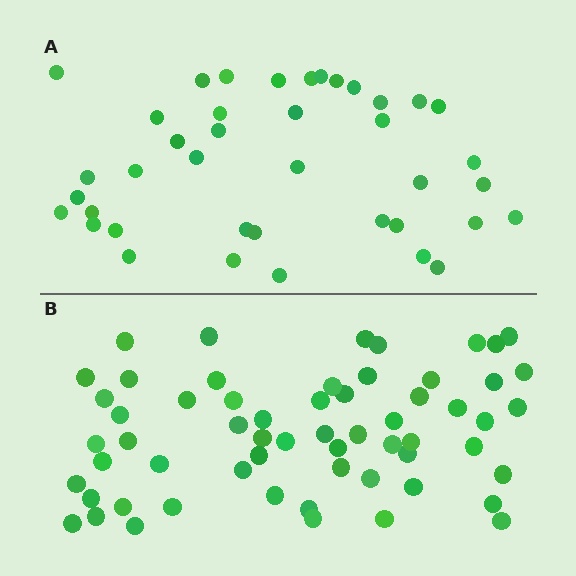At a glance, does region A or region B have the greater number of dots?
Region B (the bottom region) has more dots.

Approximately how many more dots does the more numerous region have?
Region B has approximately 20 more dots than region A.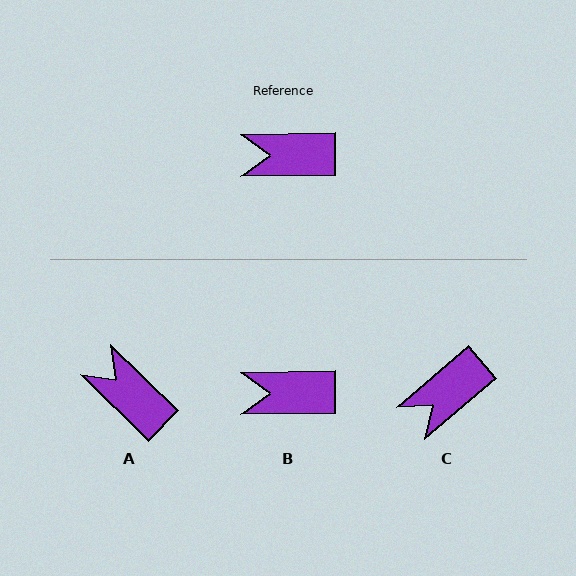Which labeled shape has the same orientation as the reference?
B.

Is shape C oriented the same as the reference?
No, it is off by about 40 degrees.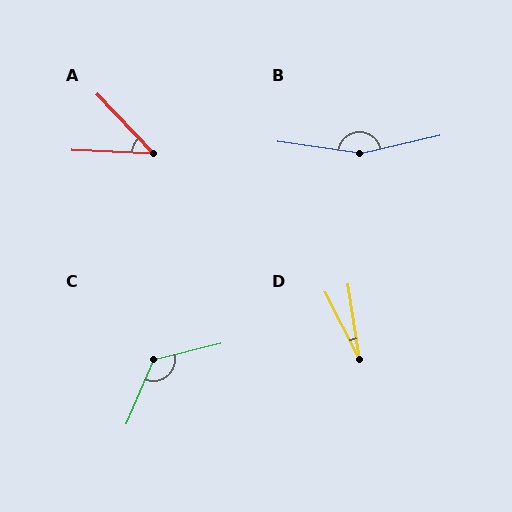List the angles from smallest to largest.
D (19°), A (45°), C (127°), B (159°).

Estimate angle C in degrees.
Approximately 127 degrees.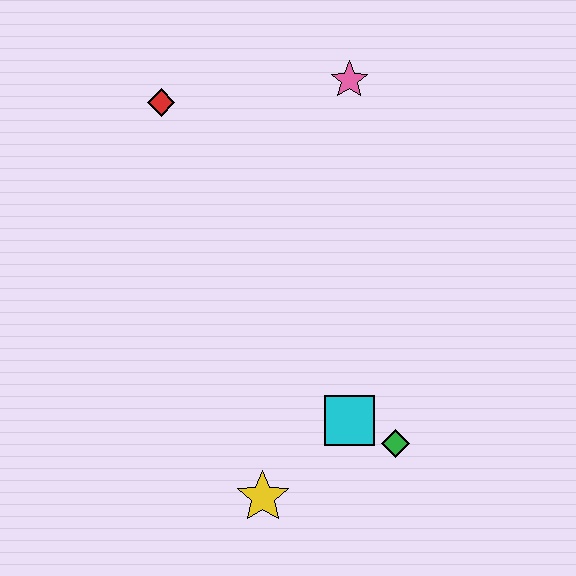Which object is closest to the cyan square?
The green diamond is closest to the cyan square.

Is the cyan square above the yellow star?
Yes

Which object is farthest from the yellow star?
The pink star is farthest from the yellow star.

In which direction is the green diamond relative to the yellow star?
The green diamond is to the right of the yellow star.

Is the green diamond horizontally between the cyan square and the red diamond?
No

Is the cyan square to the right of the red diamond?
Yes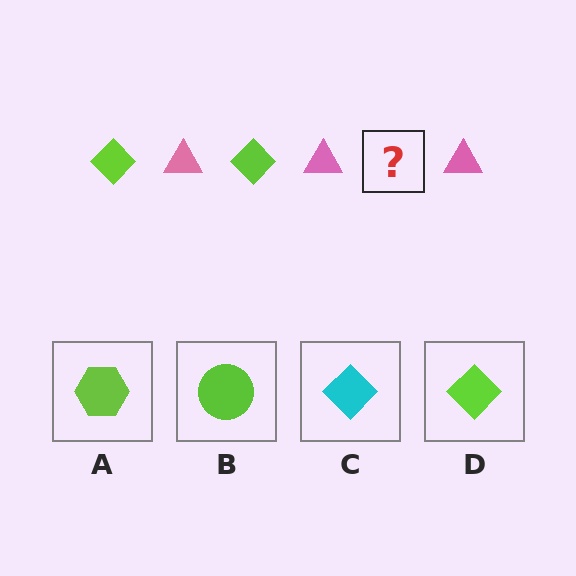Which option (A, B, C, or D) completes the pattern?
D.